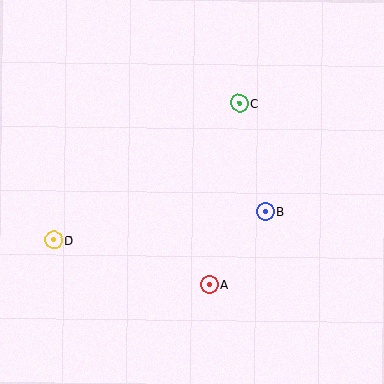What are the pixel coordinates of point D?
Point D is at (53, 240).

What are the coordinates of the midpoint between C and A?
The midpoint between C and A is at (224, 194).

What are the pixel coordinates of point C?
Point C is at (239, 103).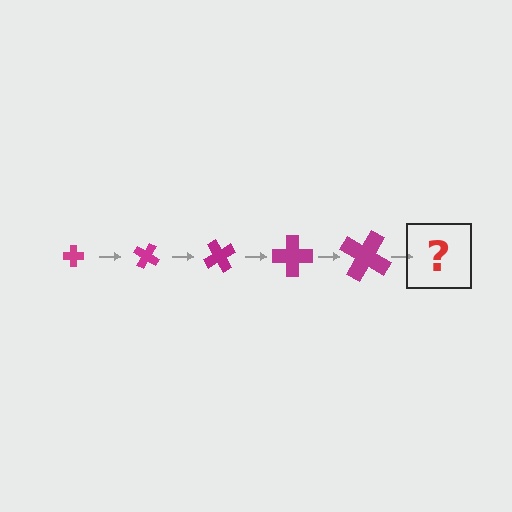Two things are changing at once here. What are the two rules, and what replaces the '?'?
The two rules are that the cross grows larger each step and it rotates 30 degrees each step. The '?' should be a cross, larger than the previous one and rotated 150 degrees from the start.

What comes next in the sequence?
The next element should be a cross, larger than the previous one and rotated 150 degrees from the start.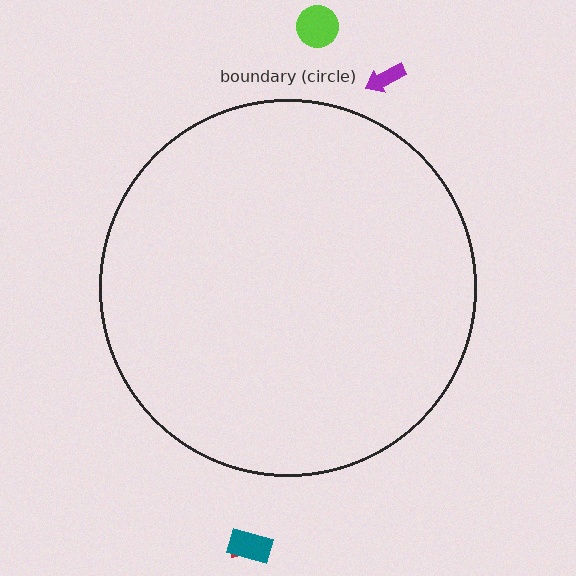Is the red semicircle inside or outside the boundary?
Outside.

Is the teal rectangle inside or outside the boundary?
Outside.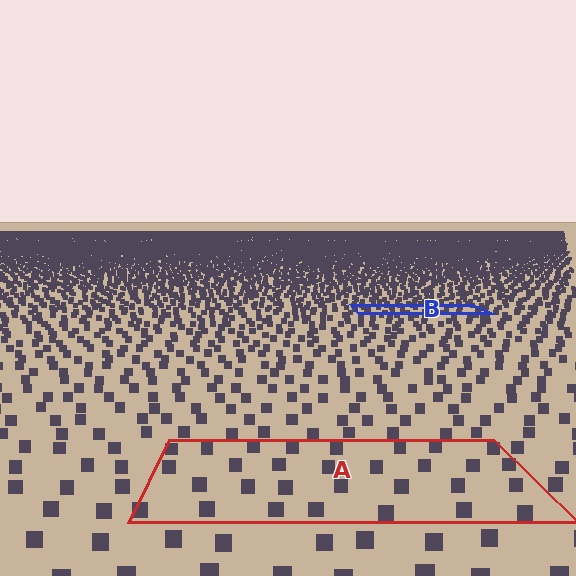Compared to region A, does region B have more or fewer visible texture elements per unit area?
Region B has more texture elements per unit area — they are packed more densely because it is farther away.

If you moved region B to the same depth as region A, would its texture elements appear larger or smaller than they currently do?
They would appear larger. At a closer depth, the same texture elements are projected at a bigger on-screen size.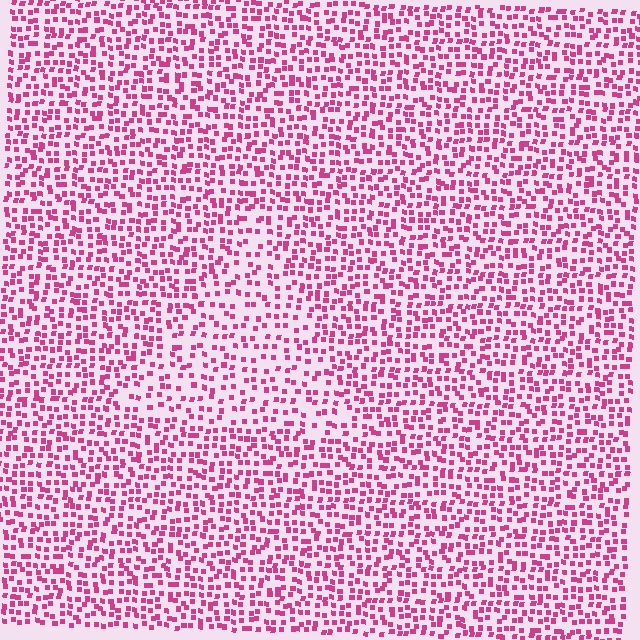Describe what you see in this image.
The image contains small magenta elements arranged at two different densities. A triangle-shaped region is visible where the elements are less densely packed than the surrounding area.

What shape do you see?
I see a triangle.